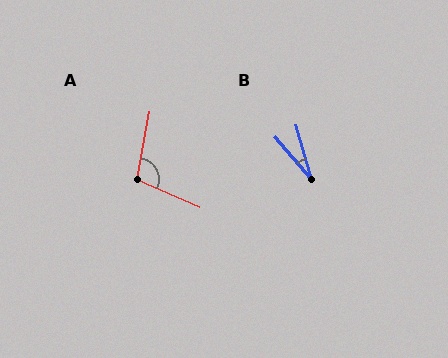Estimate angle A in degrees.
Approximately 103 degrees.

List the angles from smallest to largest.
B (25°), A (103°).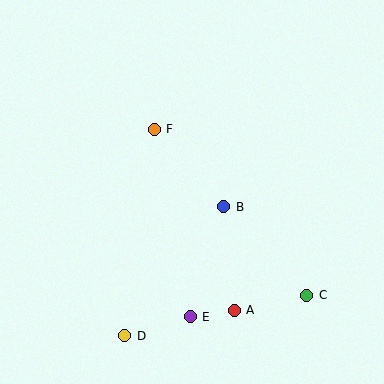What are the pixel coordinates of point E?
Point E is at (190, 317).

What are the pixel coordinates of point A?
Point A is at (234, 310).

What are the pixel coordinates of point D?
Point D is at (125, 336).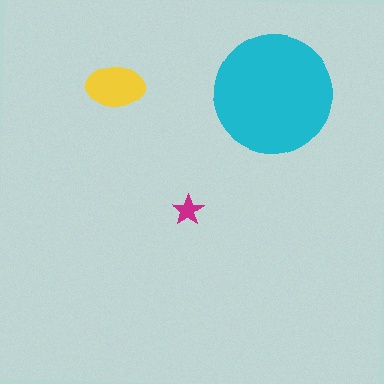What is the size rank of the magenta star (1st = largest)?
3rd.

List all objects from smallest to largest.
The magenta star, the yellow ellipse, the cyan circle.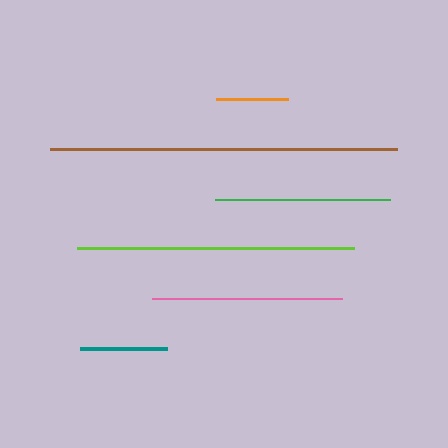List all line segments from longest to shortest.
From longest to shortest: brown, lime, pink, green, teal, orange.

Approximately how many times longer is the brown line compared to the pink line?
The brown line is approximately 1.8 times the length of the pink line.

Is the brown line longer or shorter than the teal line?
The brown line is longer than the teal line.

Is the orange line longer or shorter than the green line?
The green line is longer than the orange line.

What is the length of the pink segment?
The pink segment is approximately 190 pixels long.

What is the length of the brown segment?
The brown segment is approximately 346 pixels long.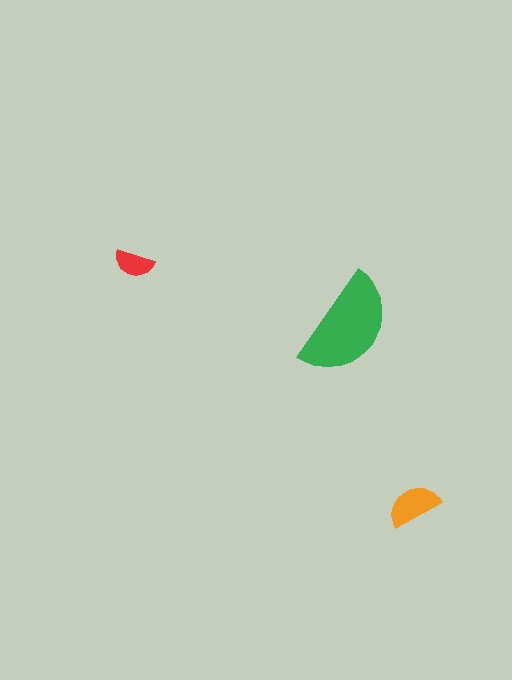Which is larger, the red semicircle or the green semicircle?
The green one.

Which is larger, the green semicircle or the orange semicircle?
The green one.